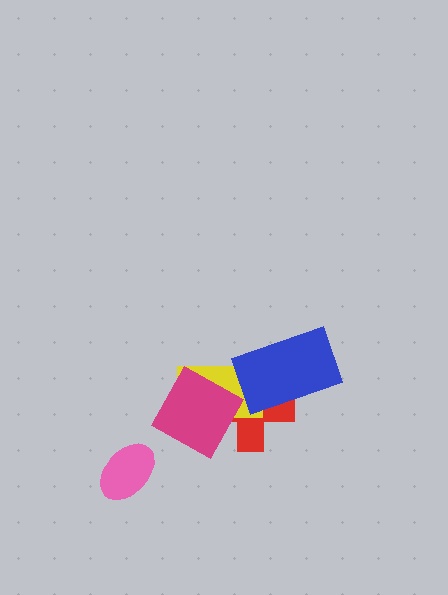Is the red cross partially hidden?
Yes, it is partially covered by another shape.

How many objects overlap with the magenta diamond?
2 objects overlap with the magenta diamond.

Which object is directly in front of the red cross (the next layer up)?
The yellow rectangle is directly in front of the red cross.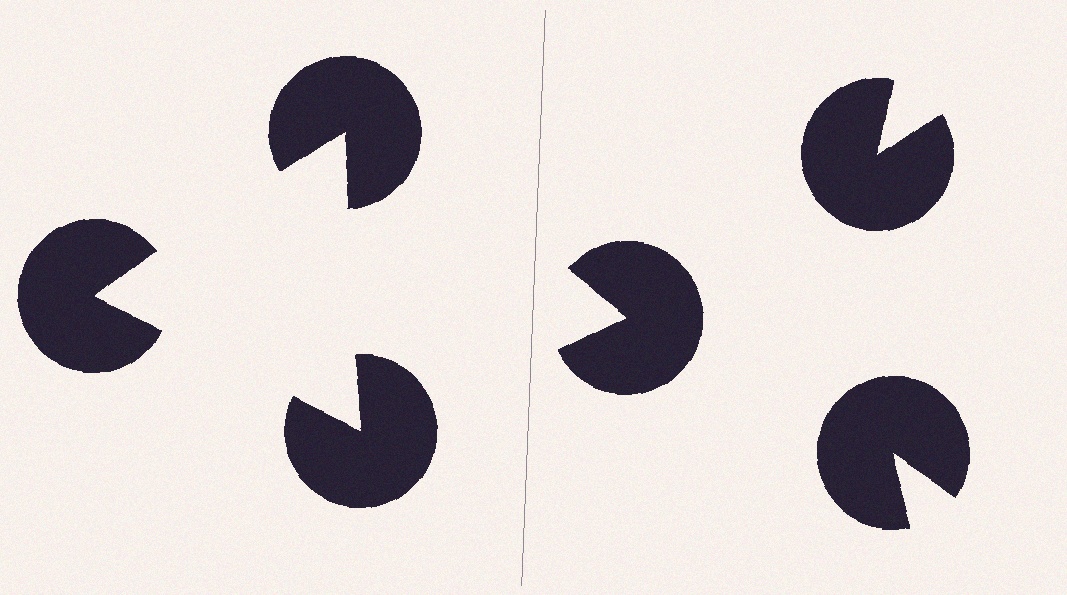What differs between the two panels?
The pac-man discs are positioned identically on both sides; only the wedge orientations differ. On the left they align to a triangle; on the right they are misaligned.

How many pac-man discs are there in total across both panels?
6 — 3 on each side.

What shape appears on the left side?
An illusory triangle.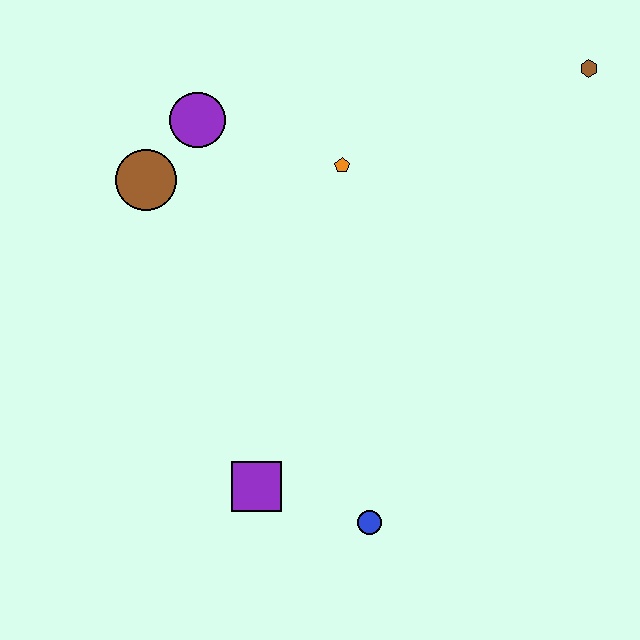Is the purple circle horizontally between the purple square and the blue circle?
No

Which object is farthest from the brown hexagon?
The purple square is farthest from the brown hexagon.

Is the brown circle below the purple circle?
Yes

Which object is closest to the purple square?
The blue circle is closest to the purple square.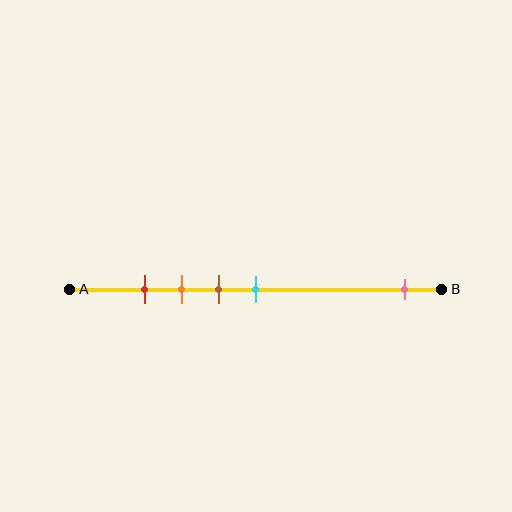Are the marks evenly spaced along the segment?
No, the marks are not evenly spaced.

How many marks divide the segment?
There are 5 marks dividing the segment.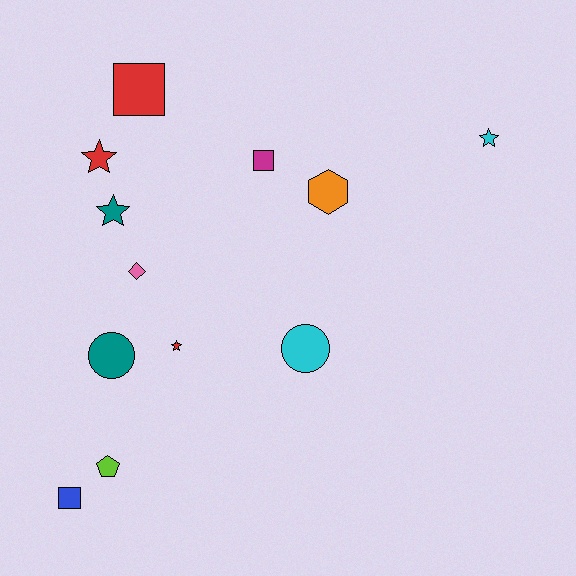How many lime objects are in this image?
There is 1 lime object.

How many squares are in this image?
There are 3 squares.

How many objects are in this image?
There are 12 objects.